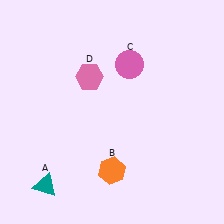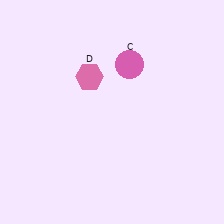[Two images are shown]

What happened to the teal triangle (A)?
The teal triangle (A) was removed in Image 2. It was in the bottom-left area of Image 1.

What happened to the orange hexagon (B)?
The orange hexagon (B) was removed in Image 2. It was in the bottom-left area of Image 1.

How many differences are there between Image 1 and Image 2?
There are 2 differences between the two images.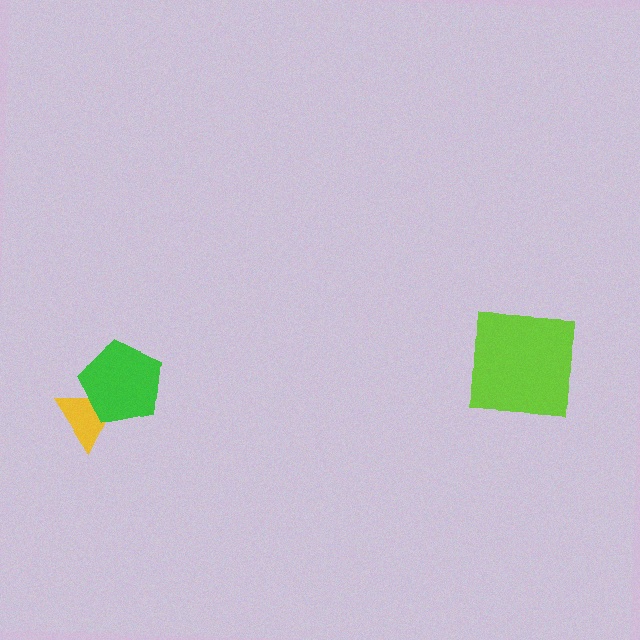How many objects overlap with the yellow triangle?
1 object overlaps with the yellow triangle.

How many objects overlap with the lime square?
0 objects overlap with the lime square.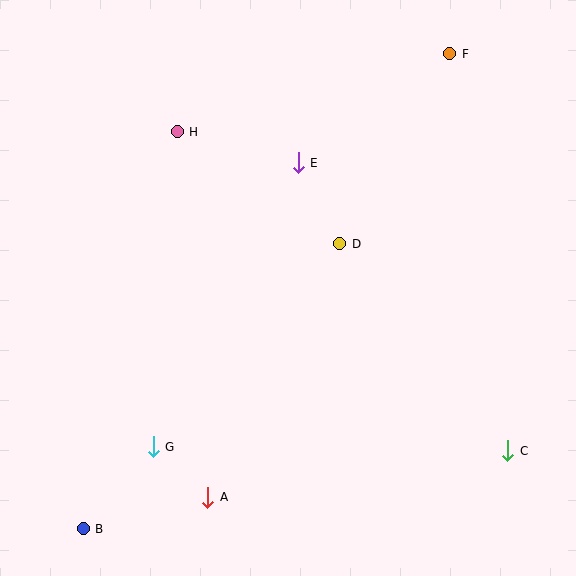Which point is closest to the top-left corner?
Point H is closest to the top-left corner.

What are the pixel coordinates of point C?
Point C is at (508, 451).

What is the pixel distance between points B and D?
The distance between B and D is 384 pixels.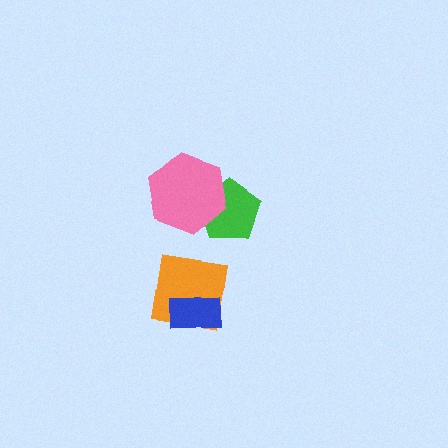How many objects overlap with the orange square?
1 object overlaps with the orange square.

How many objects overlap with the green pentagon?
1 object overlaps with the green pentagon.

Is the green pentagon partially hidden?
Yes, it is partially covered by another shape.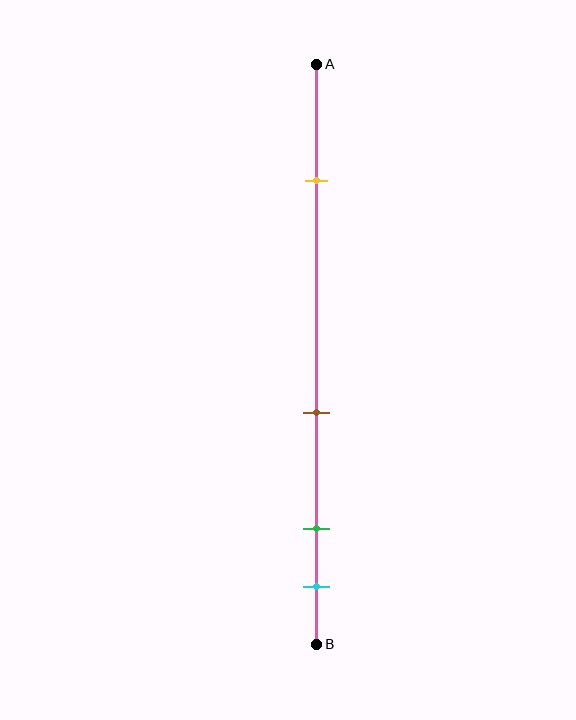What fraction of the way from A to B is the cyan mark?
The cyan mark is approximately 90% (0.9) of the way from A to B.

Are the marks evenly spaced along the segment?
No, the marks are not evenly spaced.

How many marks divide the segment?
There are 4 marks dividing the segment.